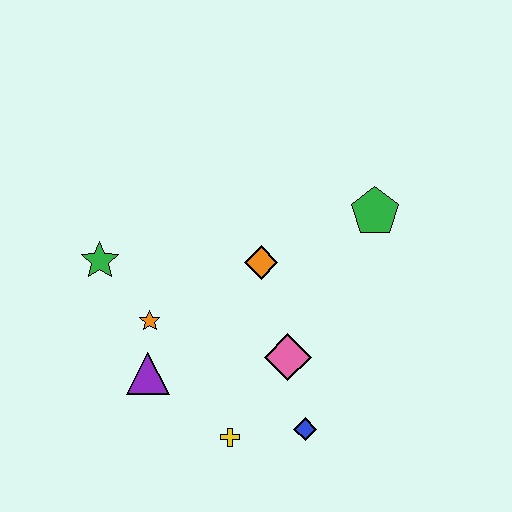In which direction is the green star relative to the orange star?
The green star is above the orange star.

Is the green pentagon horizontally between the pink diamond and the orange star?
No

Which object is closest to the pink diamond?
The blue diamond is closest to the pink diamond.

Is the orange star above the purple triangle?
Yes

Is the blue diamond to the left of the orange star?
No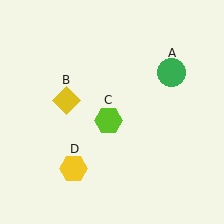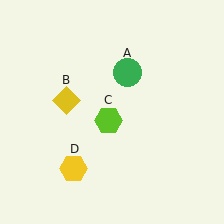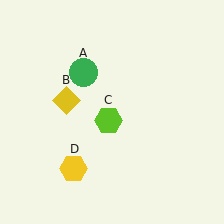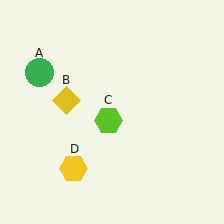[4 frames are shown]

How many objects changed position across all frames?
1 object changed position: green circle (object A).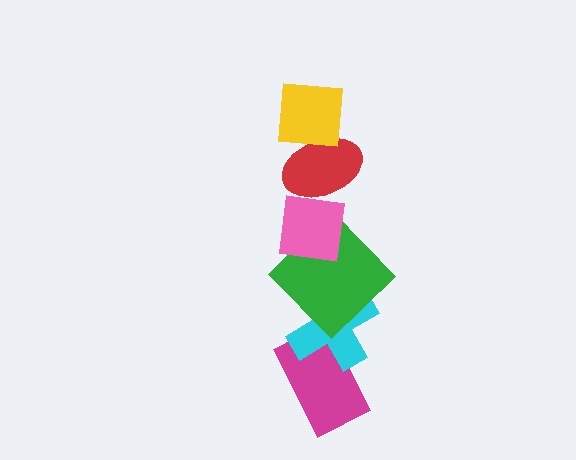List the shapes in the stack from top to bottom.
From top to bottom: the yellow square, the red ellipse, the pink square, the green diamond, the cyan cross, the magenta rectangle.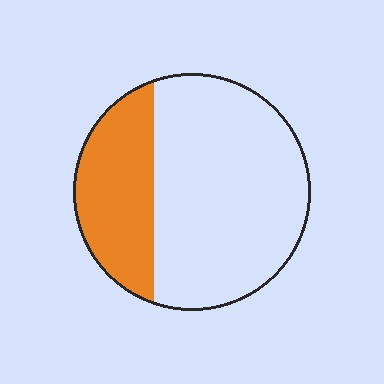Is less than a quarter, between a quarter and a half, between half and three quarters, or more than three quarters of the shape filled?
Between a quarter and a half.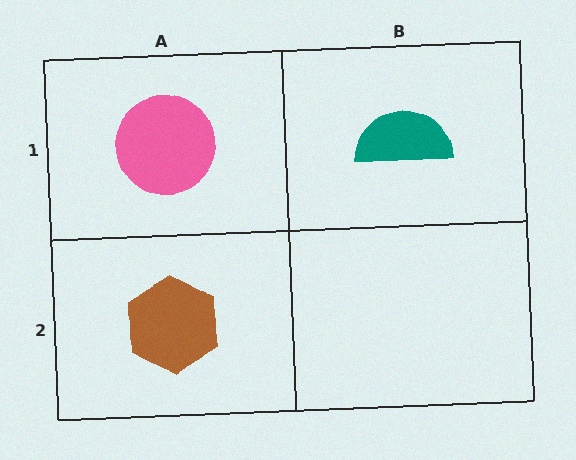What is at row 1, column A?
A pink circle.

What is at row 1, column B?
A teal semicircle.